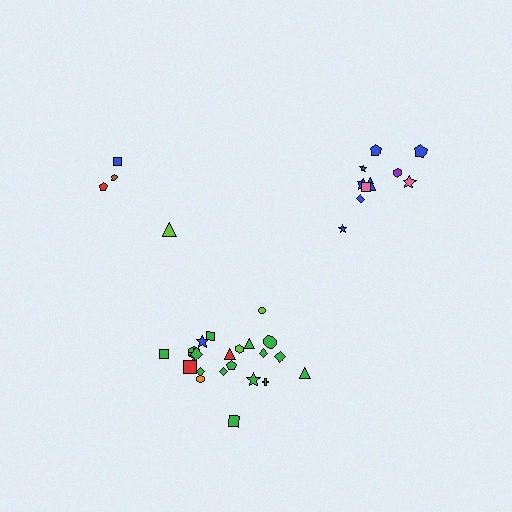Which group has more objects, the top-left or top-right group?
The top-right group.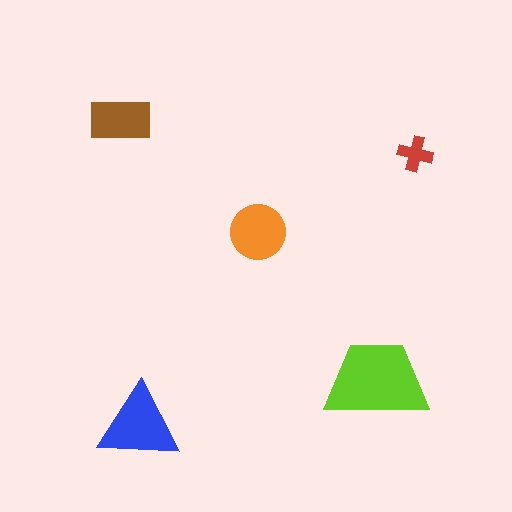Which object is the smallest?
The red cross.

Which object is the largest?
The lime trapezoid.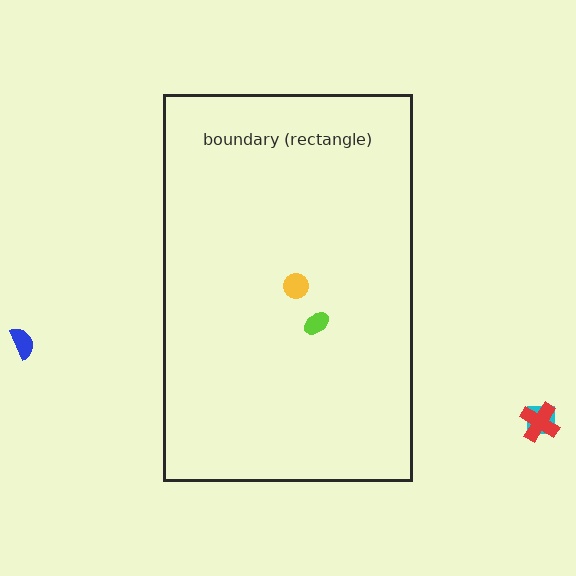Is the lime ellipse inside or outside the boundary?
Inside.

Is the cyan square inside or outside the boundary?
Outside.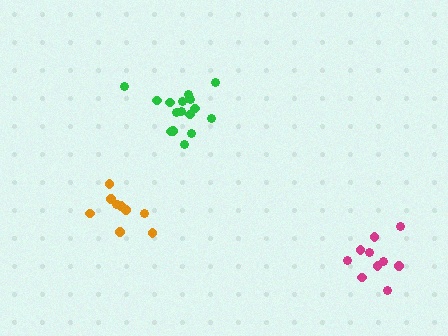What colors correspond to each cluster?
The clusters are colored: green, orange, magenta.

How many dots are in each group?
Group 1: 16 dots, Group 2: 10 dots, Group 3: 10 dots (36 total).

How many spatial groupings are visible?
There are 3 spatial groupings.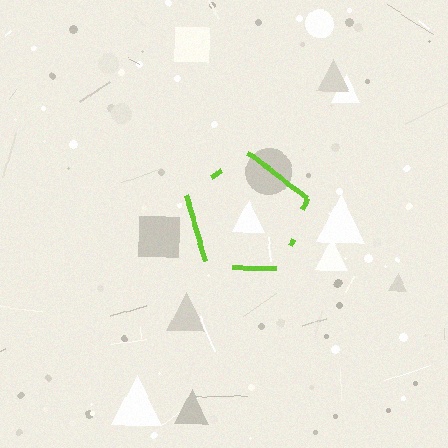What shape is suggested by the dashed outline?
The dashed outline suggests a pentagon.